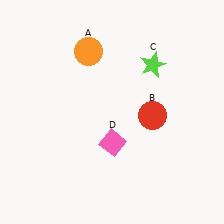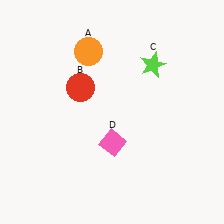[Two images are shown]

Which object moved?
The red circle (B) moved left.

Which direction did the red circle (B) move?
The red circle (B) moved left.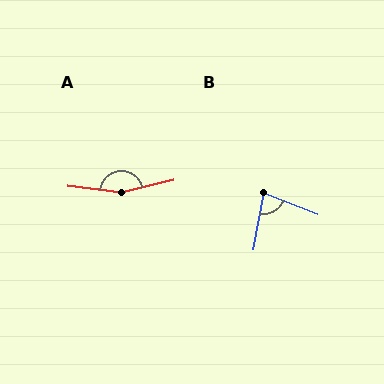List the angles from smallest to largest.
B (78°), A (161°).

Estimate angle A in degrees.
Approximately 161 degrees.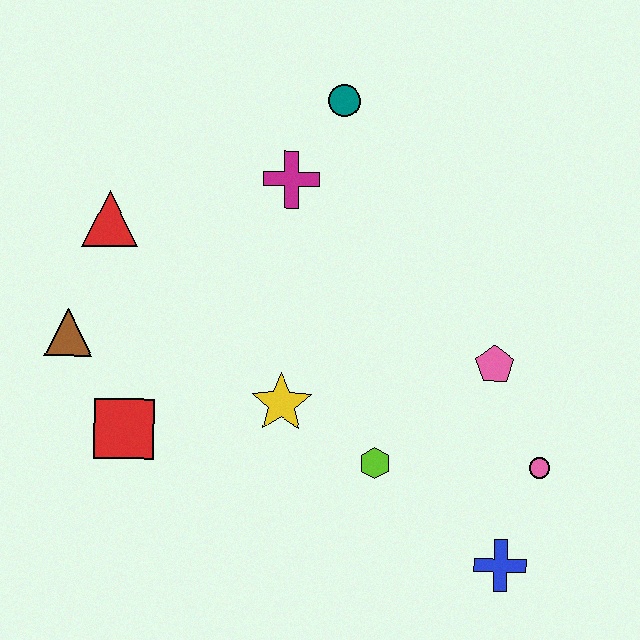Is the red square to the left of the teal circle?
Yes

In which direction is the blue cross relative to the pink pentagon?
The blue cross is below the pink pentagon.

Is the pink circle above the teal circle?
No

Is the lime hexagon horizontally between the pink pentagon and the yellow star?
Yes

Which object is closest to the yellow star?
The lime hexagon is closest to the yellow star.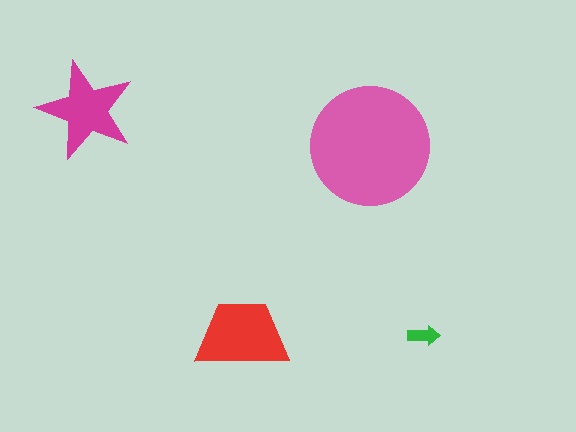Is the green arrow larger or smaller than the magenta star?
Smaller.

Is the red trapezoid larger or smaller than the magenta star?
Larger.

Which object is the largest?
The pink circle.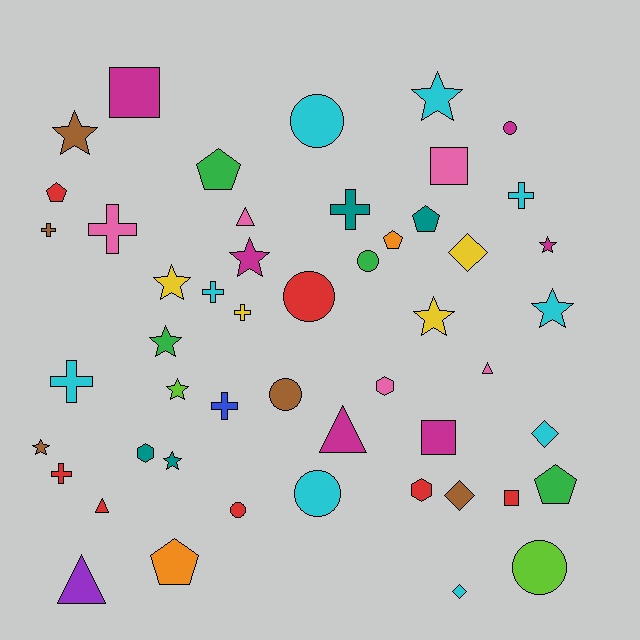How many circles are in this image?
There are 8 circles.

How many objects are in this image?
There are 50 objects.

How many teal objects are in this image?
There are 4 teal objects.